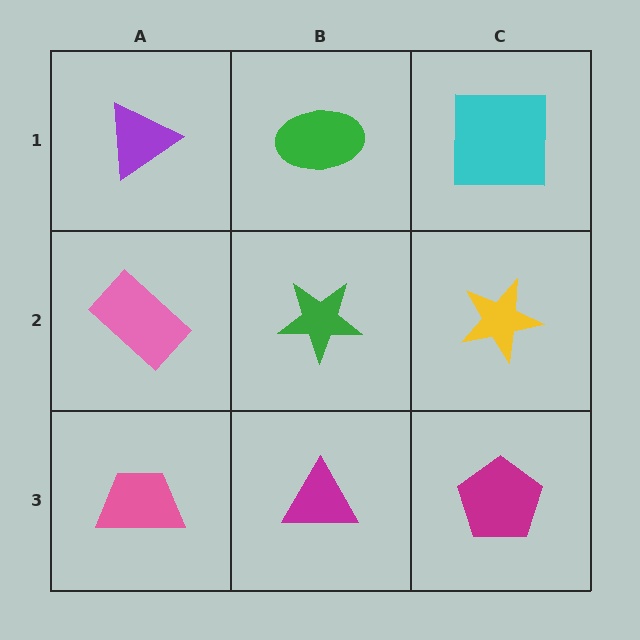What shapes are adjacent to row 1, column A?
A pink rectangle (row 2, column A), a green ellipse (row 1, column B).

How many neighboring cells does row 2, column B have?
4.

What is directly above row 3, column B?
A green star.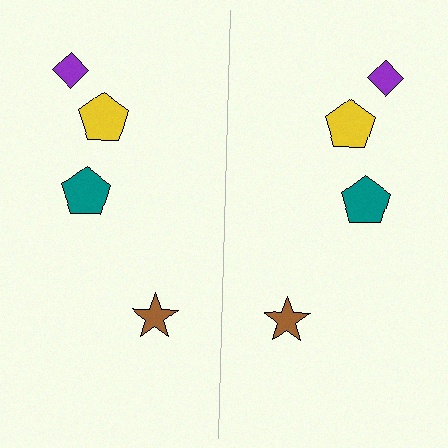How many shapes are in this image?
There are 8 shapes in this image.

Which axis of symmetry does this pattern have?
The pattern has a vertical axis of symmetry running through the center of the image.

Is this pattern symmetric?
Yes, this pattern has bilateral (reflection) symmetry.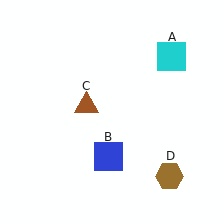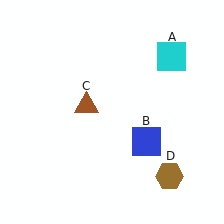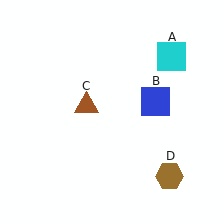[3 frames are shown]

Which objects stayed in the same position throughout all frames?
Cyan square (object A) and brown triangle (object C) and brown hexagon (object D) remained stationary.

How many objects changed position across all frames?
1 object changed position: blue square (object B).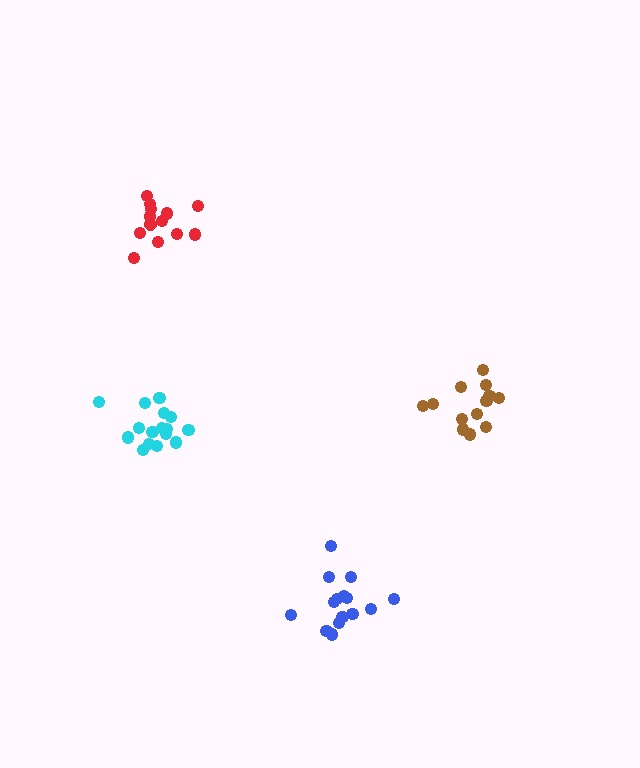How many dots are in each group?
Group 1: 16 dots, Group 2: 13 dots, Group 3: 15 dots, Group 4: 13 dots (57 total).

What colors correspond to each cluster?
The clusters are colored: cyan, red, blue, brown.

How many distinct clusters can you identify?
There are 4 distinct clusters.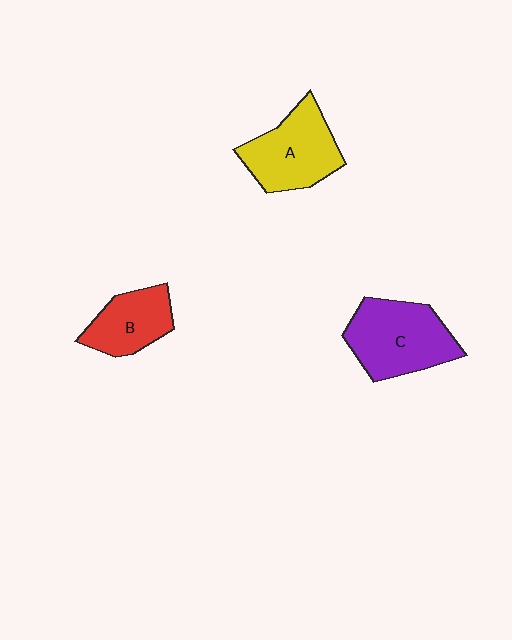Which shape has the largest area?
Shape C (purple).